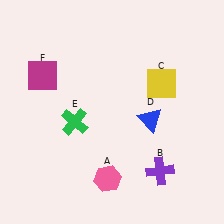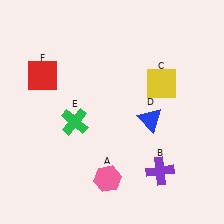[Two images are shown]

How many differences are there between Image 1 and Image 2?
There is 1 difference between the two images.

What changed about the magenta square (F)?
In Image 1, F is magenta. In Image 2, it changed to red.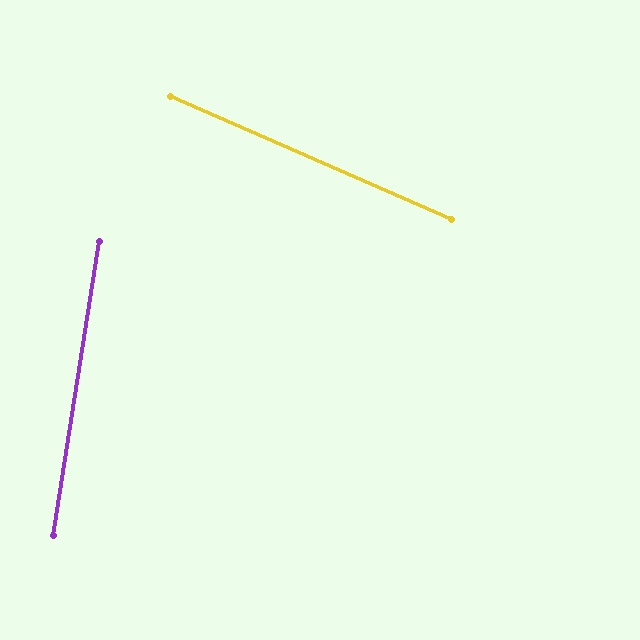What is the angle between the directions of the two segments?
Approximately 75 degrees.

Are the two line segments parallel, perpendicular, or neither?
Neither parallel nor perpendicular — they differ by about 75°.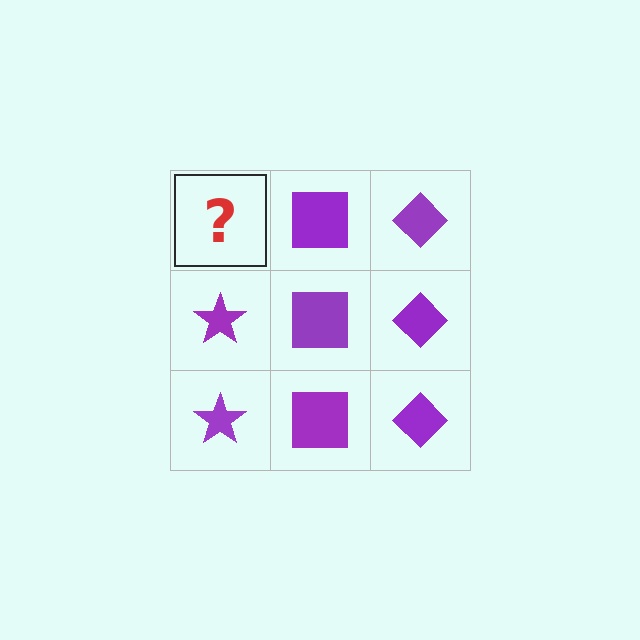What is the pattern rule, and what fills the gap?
The rule is that each column has a consistent shape. The gap should be filled with a purple star.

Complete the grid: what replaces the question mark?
The question mark should be replaced with a purple star.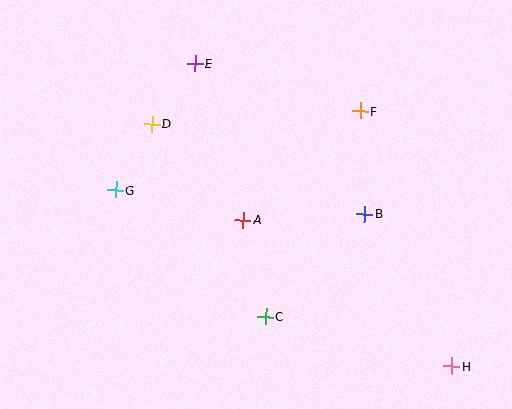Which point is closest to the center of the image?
Point A at (243, 220) is closest to the center.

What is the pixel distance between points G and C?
The distance between G and C is 196 pixels.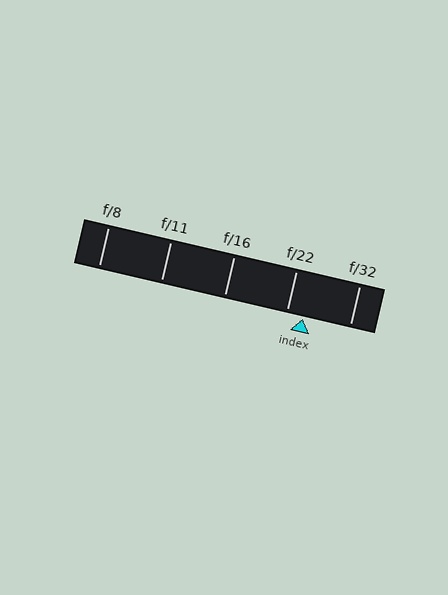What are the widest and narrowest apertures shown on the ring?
The widest aperture shown is f/8 and the narrowest is f/32.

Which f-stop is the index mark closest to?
The index mark is closest to f/22.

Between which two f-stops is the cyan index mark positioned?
The index mark is between f/22 and f/32.